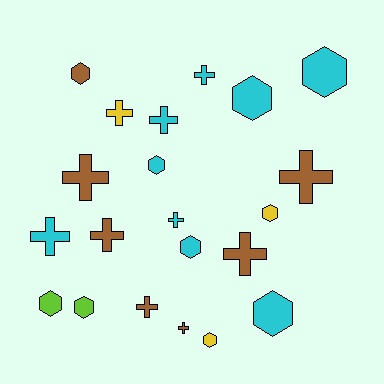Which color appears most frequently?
Cyan, with 9 objects.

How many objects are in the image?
There are 21 objects.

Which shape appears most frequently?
Cross, with 11 objects.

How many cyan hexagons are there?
There are 5 cyan hexagons.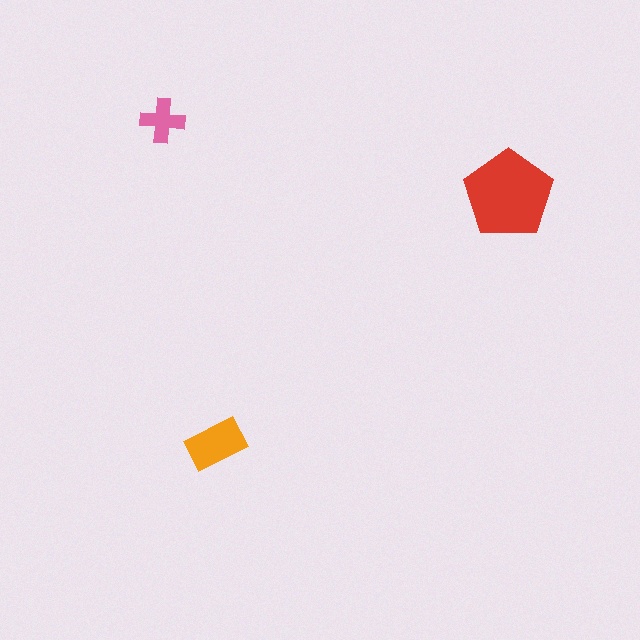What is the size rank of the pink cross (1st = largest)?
3rd.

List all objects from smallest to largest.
The pink cross, the orange rectangle, the red pentagon.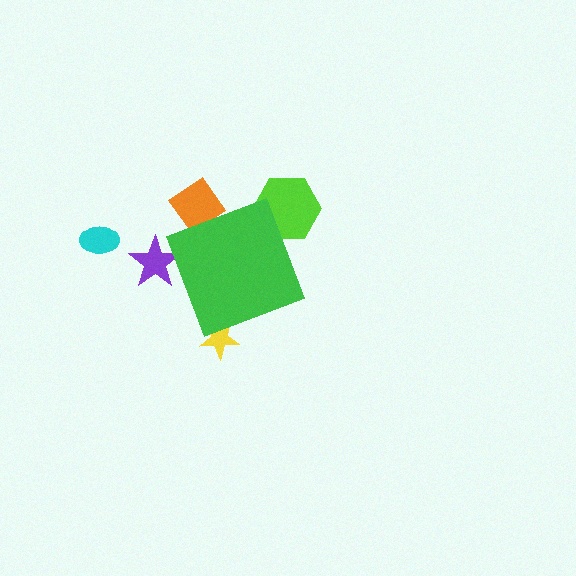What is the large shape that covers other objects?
A green diamond.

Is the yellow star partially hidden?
Yes, the yellow star is partially hidden behind the green diamond.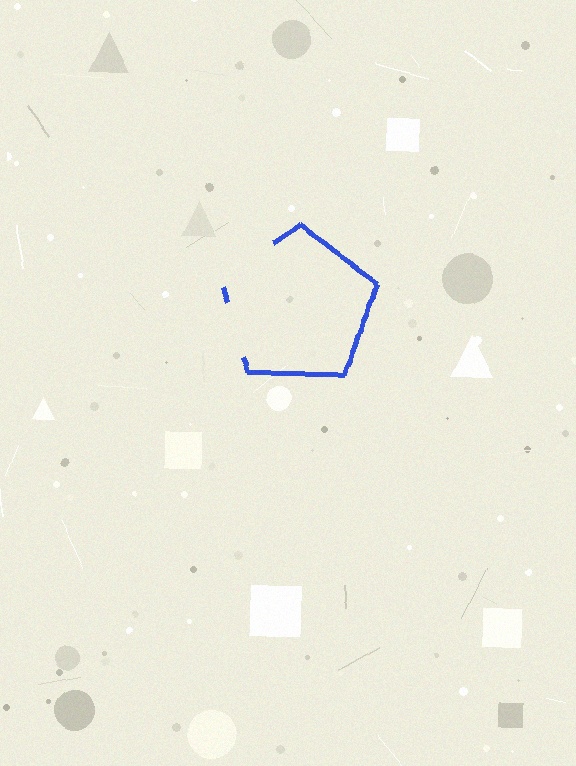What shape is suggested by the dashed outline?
The dashed outline suggests a pentagon.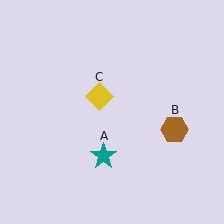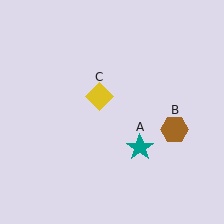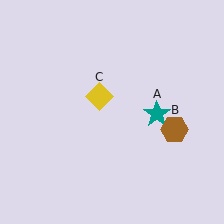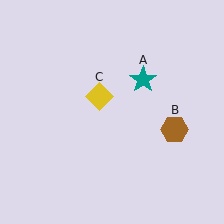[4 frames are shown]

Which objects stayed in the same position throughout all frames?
Brown hexagon (object B) and yellow diamond (object C) remained stationary.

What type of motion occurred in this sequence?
The teal star (object A) rotated counterclockwise around the center of the scene.